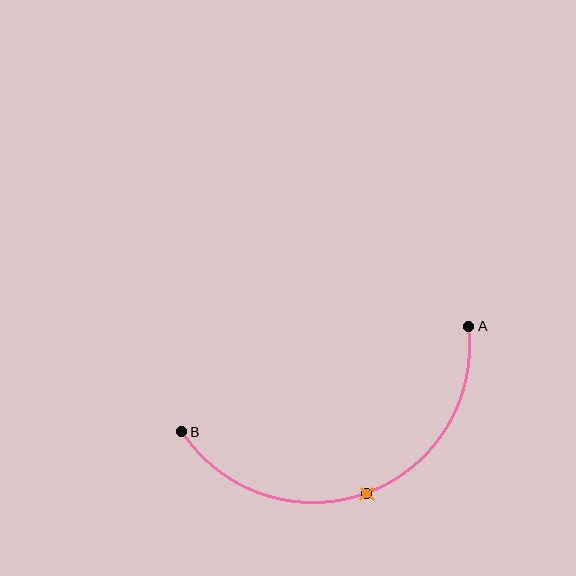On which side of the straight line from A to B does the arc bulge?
The arc bulges below the straight line connecting A and B.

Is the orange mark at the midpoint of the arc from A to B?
Yes. The orange mark lies on the arc at equal arc-length from both A and B — it is the arc midpoint.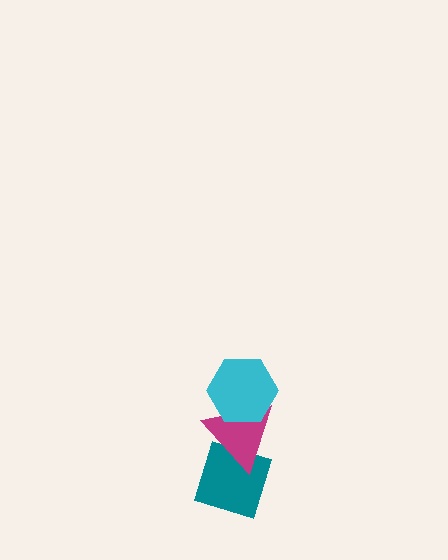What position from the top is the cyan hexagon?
The cyan hexagon is 1st from the top.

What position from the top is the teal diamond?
The teal diamond is 3rd from the top.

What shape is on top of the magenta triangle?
The cyan hexagon is on top of the magenta triangle.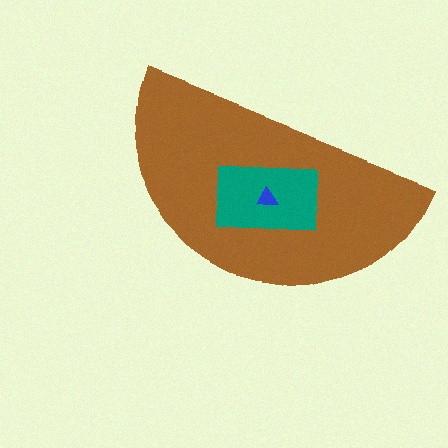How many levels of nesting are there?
3.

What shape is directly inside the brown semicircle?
The teal rectangle.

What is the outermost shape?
The brown semicircle.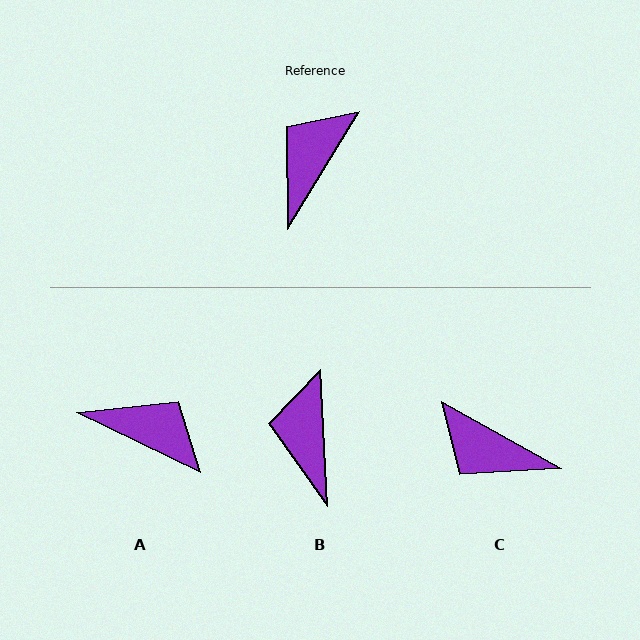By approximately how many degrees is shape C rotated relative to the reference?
Approximately 92 degrees counter-clockwise.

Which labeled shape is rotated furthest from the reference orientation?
C, about 92 degrees away.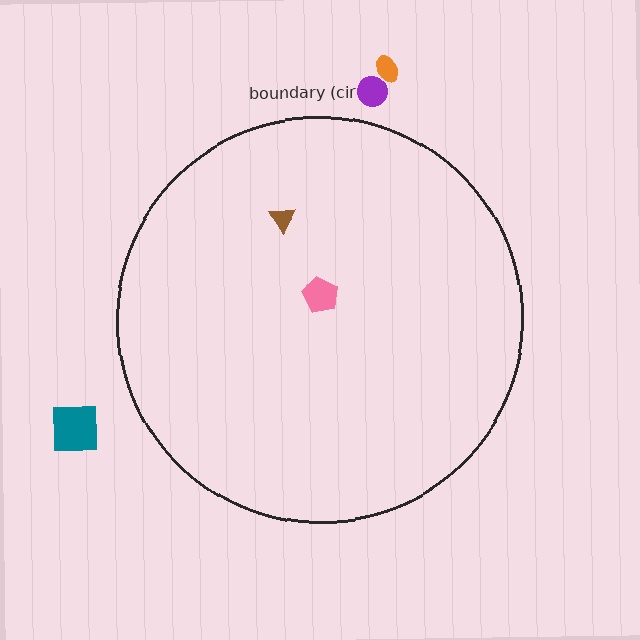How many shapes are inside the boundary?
2 inside, 3 outside.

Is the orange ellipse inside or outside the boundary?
Outside.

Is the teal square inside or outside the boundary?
Outside.